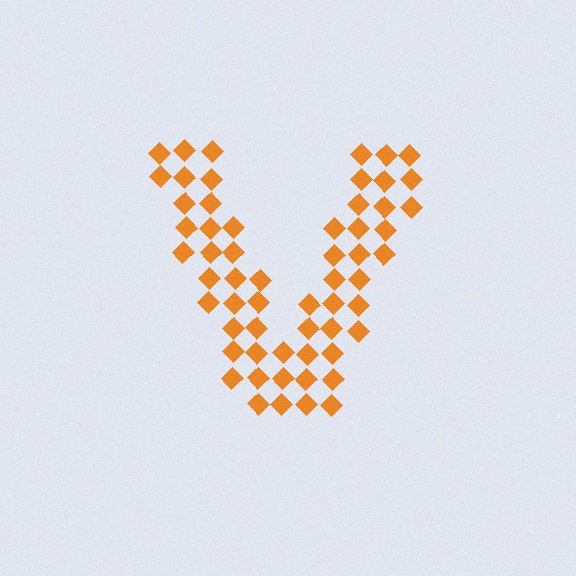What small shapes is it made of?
It is made of small diamonds.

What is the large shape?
The large shape is the letter V.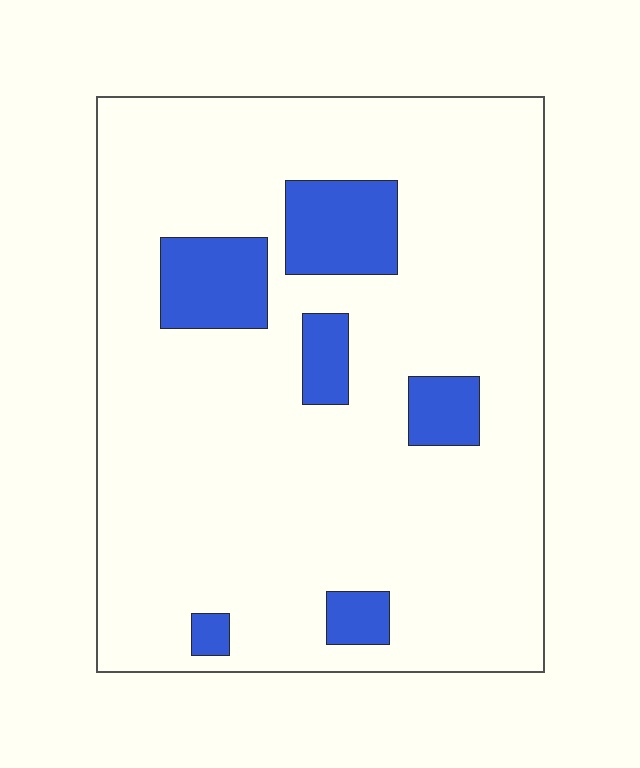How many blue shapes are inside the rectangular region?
6.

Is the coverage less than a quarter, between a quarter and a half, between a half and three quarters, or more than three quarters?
Less than a quarter.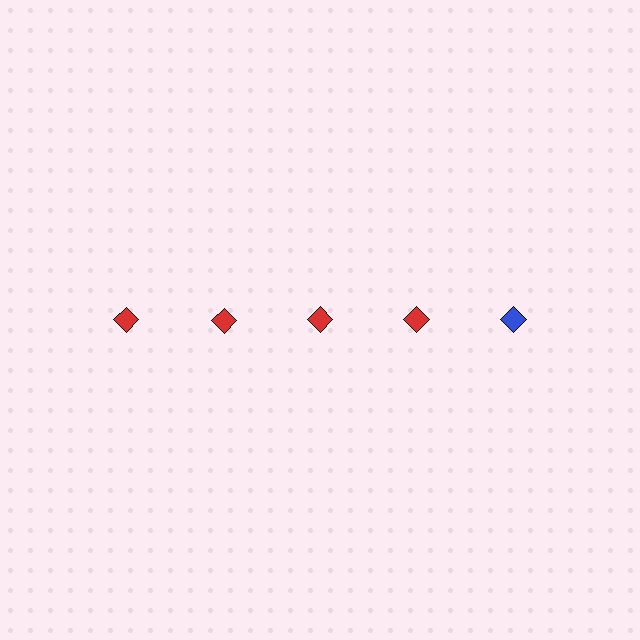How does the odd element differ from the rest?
It has a different color: blue instead of red.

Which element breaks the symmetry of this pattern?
The blue diamond in the top row, rightmost column breaks the symmetry. All other shapes are red diamonds.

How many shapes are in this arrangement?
There are 5 shapes arranged in a grid pattern.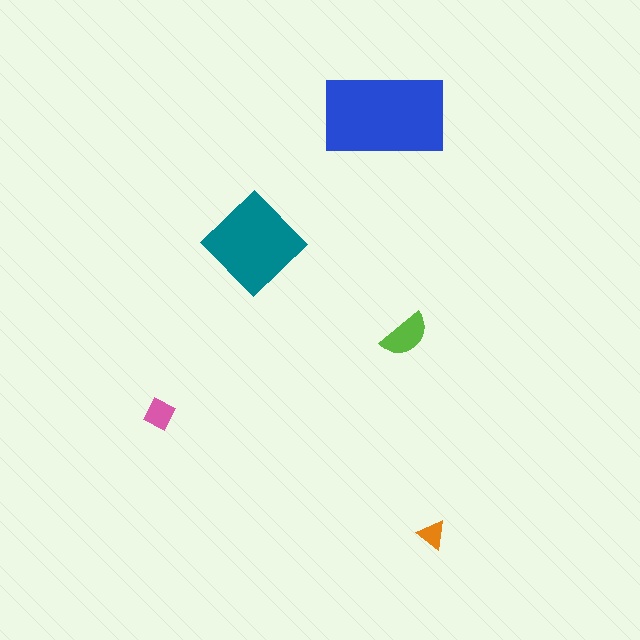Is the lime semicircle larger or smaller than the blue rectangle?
Smaller.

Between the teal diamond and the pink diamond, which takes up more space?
The teal diamond.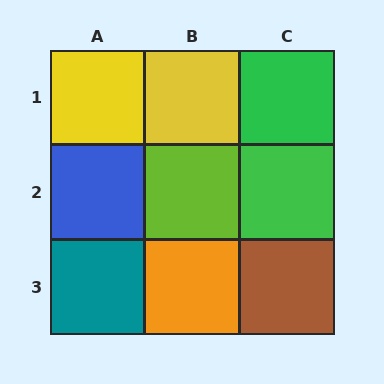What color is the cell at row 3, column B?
Orange.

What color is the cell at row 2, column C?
Green.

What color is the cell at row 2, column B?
Lime.